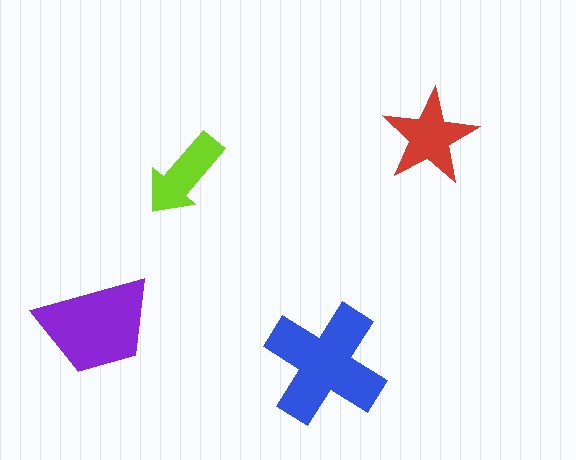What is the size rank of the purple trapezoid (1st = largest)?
2nd.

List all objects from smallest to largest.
The lime arrow, the red star, the purple trapezoid, the blue cross.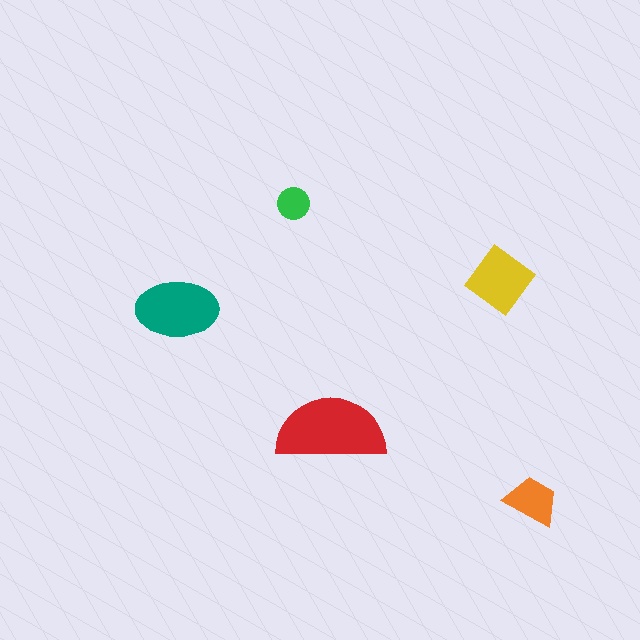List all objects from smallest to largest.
The green circle, the orange trapezoid, the yellow diamond, the teal ellipse, the red semicircle.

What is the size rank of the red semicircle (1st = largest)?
1st.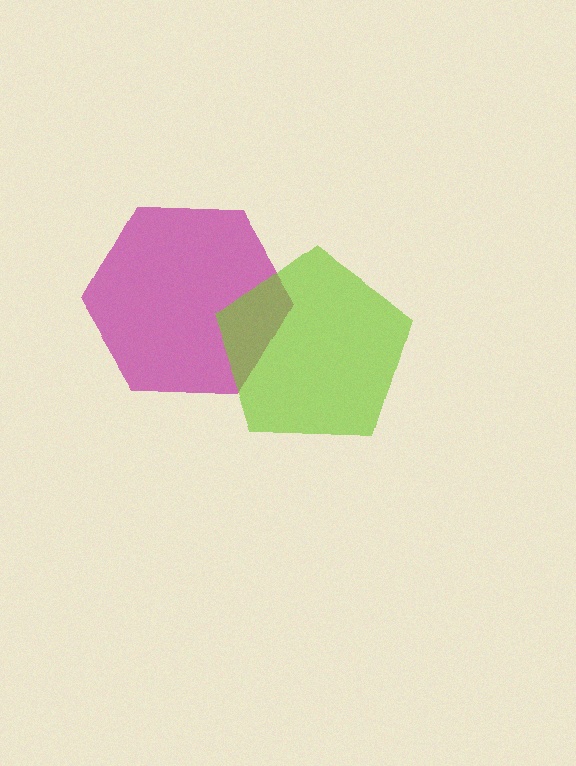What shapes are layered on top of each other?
The layered shapes are: a magenta hexagon, a lime pentagon.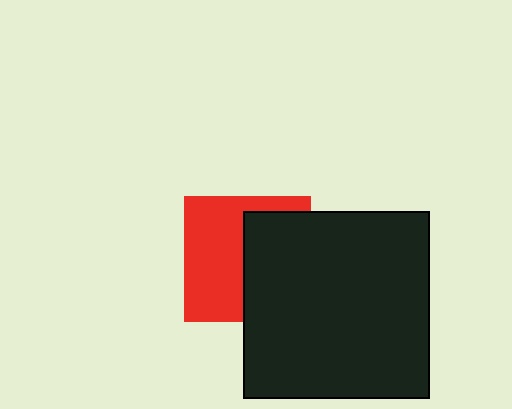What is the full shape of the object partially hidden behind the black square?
The partially hidden object is a red square.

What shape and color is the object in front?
The object in front is a black square.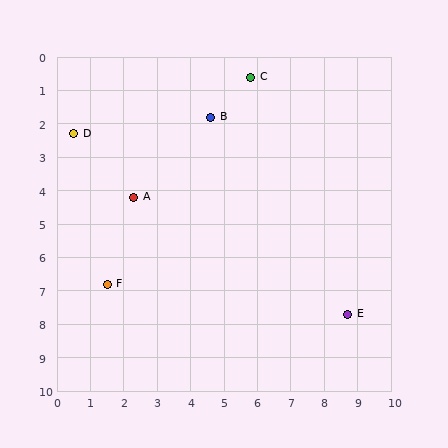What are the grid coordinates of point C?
Point C is at approximately (5.8, 0.6).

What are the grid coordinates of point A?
Point A is at approximately (2.3, 4.2).